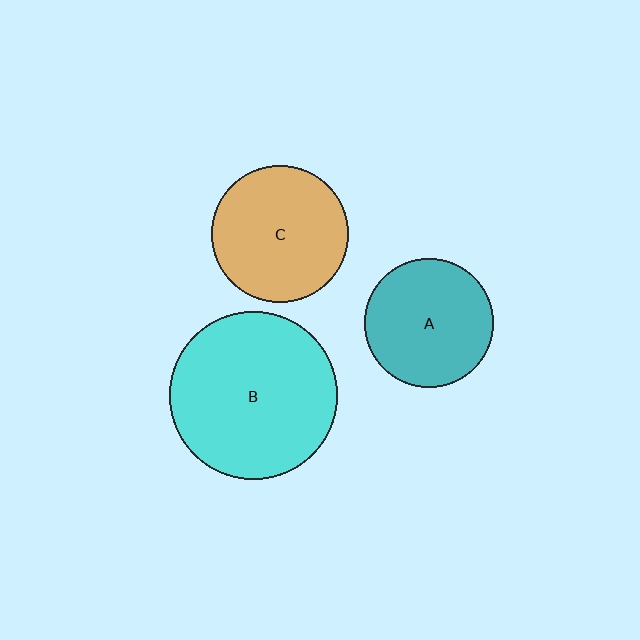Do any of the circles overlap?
No, none of the circles overlap.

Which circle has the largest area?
Circle B (cyan).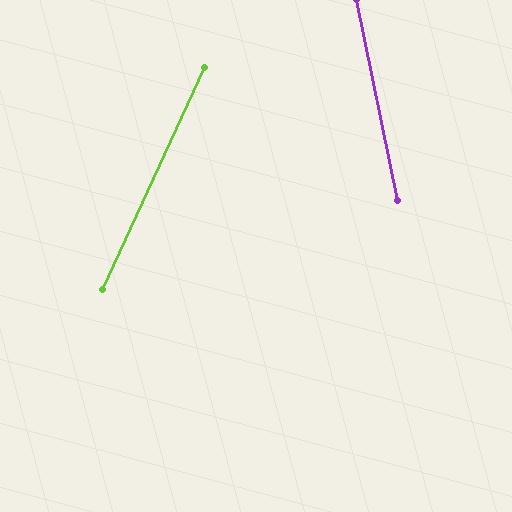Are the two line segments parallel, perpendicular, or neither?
Neither parallel nor perpendicular — they differ by about 36°.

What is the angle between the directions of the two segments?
Approximately 36 degrees.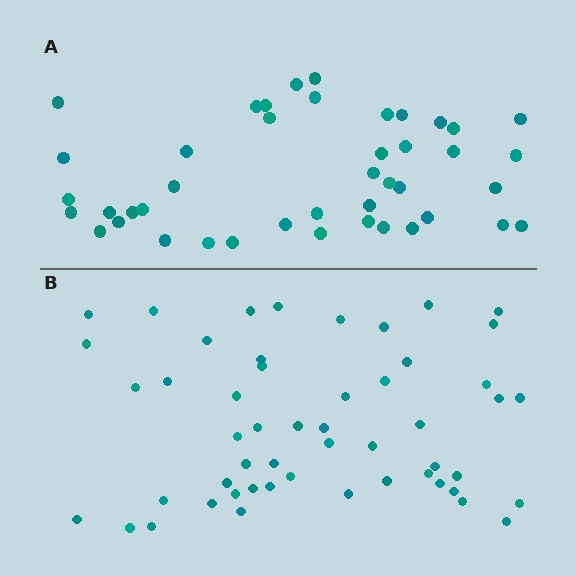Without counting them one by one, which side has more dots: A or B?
Region B (the bottom region) has more dots.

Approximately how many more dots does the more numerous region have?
Region B has roughly 8 or so more dots than region A.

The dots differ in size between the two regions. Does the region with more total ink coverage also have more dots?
No. Region A has more total ink coverage because its dots are larger, but region B actually contains more individual dots. Total area can be misleading — the number of items is what matters here.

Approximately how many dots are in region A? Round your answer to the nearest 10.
About 40 dots. (The exact count is 43, which rounds to 40.)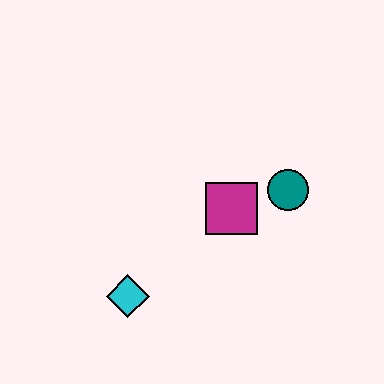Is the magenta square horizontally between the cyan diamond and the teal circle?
Yes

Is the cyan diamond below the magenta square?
Yes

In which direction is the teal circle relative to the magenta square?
The teal circle is to the right of the magenta square.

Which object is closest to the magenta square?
The teal circle is closest to the magenta square.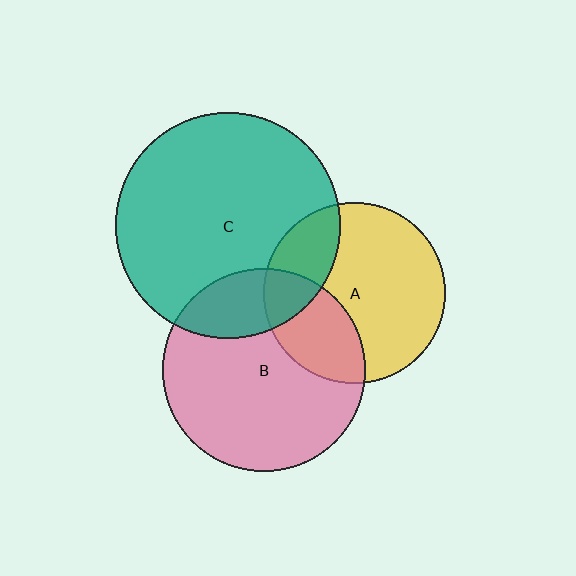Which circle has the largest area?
Circle C (teal).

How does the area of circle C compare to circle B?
Approximately 1.2 times.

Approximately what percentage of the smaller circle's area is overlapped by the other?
Approximately 20%.